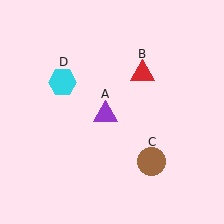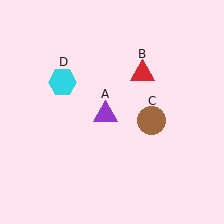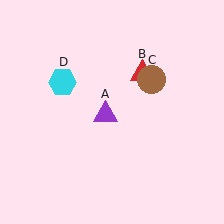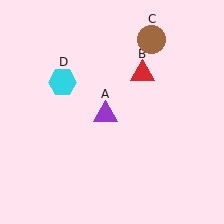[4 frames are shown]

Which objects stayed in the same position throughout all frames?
Purple triangle (object A) and red triangle (object B) and cyan hexagon (object D) remained stationary.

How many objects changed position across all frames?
1 object changed position: brown circle (object C).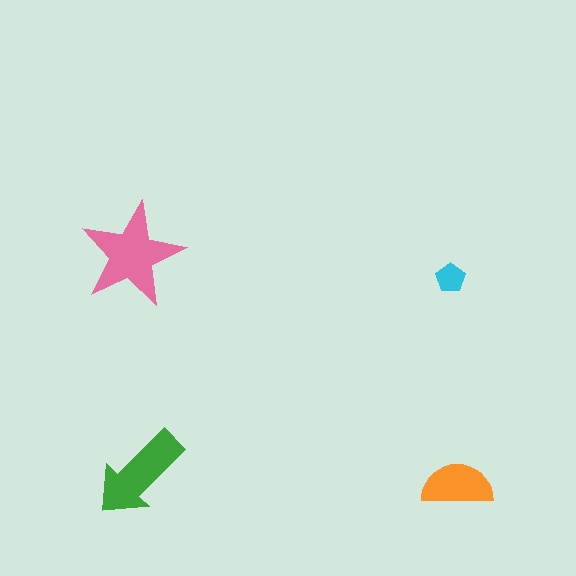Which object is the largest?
The pink star.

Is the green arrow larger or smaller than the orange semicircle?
Larger.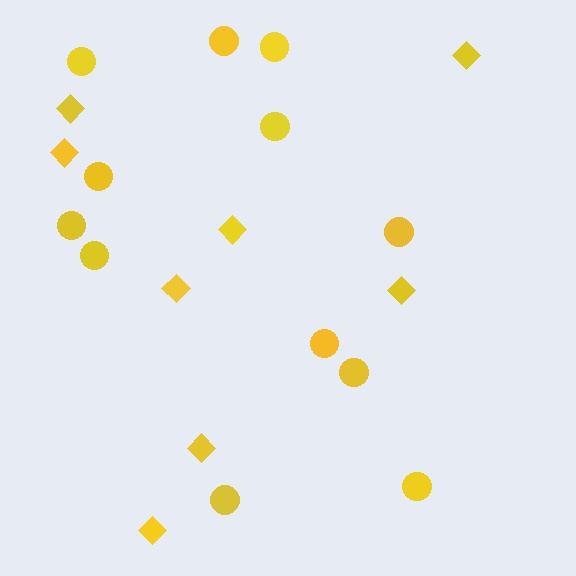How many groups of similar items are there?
There are 2 groups: one group of circles (12) and one group of diamonds (8).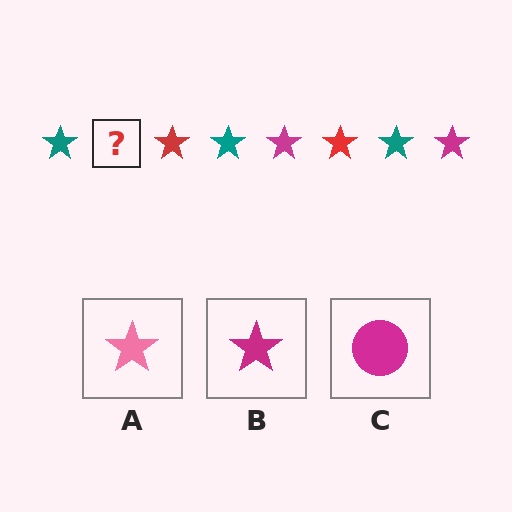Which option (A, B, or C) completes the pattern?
B.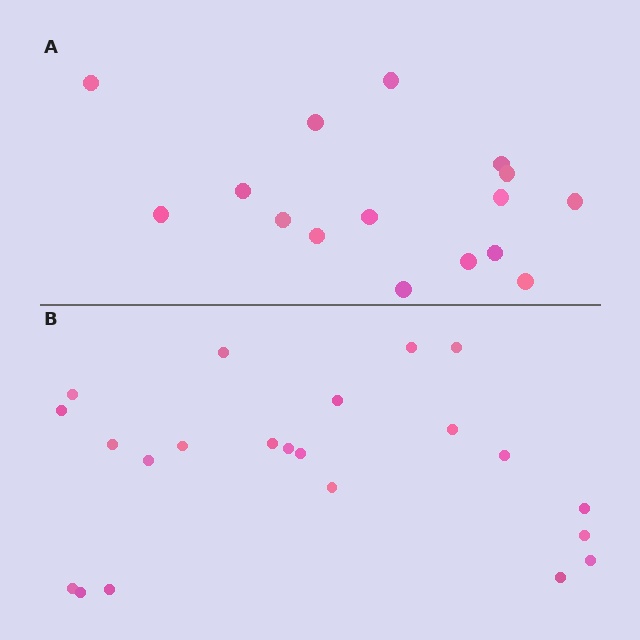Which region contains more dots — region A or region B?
Region B (the bottom region) has more dots.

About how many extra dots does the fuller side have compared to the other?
Region B has about 6 more dots than region A.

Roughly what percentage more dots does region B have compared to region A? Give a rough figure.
About 40% more.